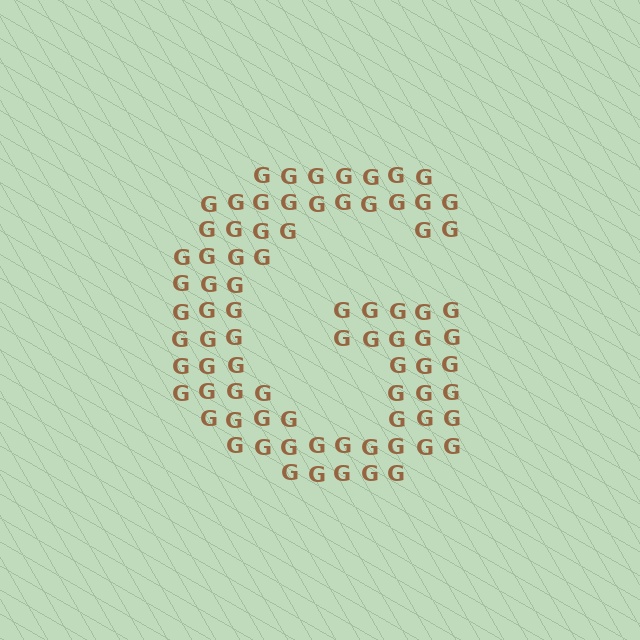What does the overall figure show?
The overall figure shows the letter G.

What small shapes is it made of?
It is made of small letter G's.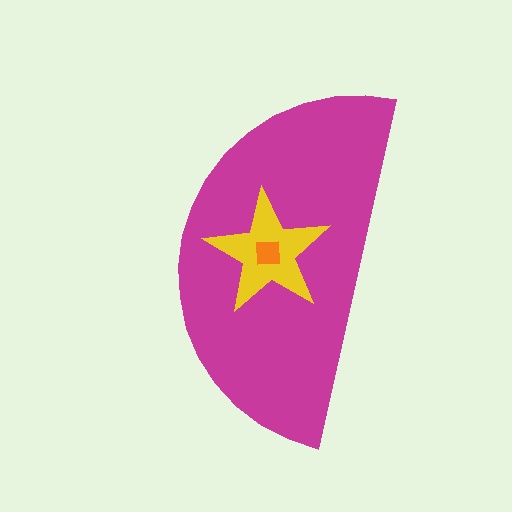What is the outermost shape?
The magenta semicircle.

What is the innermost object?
The orange square.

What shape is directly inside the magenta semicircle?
The yellow star.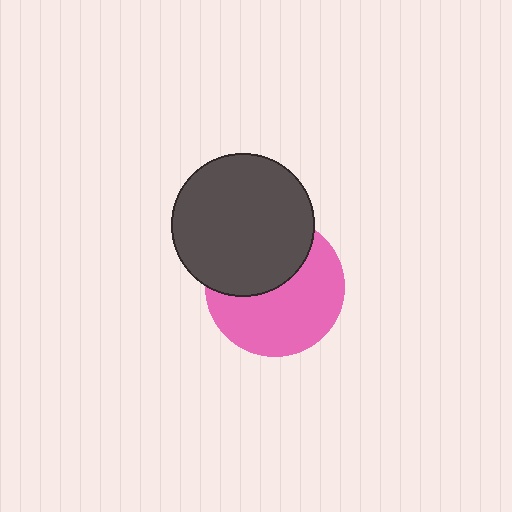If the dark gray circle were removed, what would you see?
You would see the complete pink circle.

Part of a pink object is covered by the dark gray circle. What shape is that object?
It is a circle.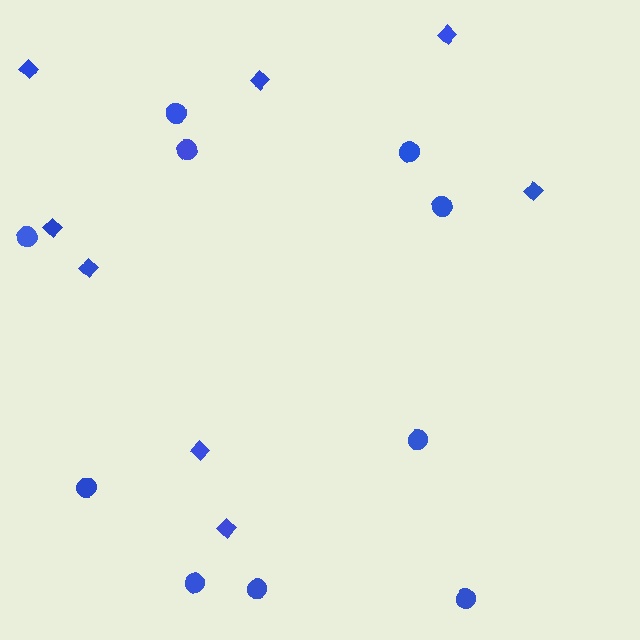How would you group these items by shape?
There are 2 groups: one group of circles (10) and one group of diamonds (8).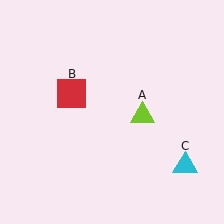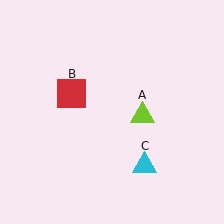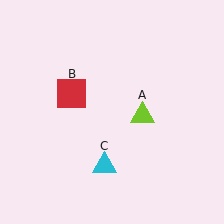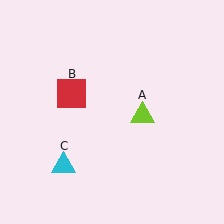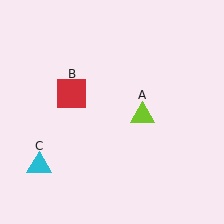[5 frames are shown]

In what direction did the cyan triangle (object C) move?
The cyan triangle (object C) moved left.